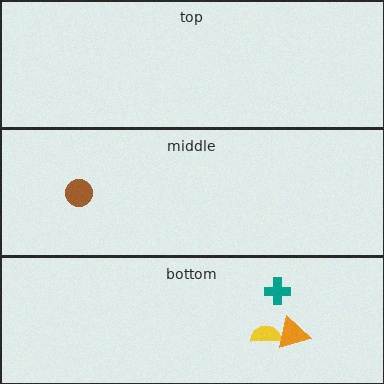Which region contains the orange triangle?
The bottom region.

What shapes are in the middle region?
The brown circle.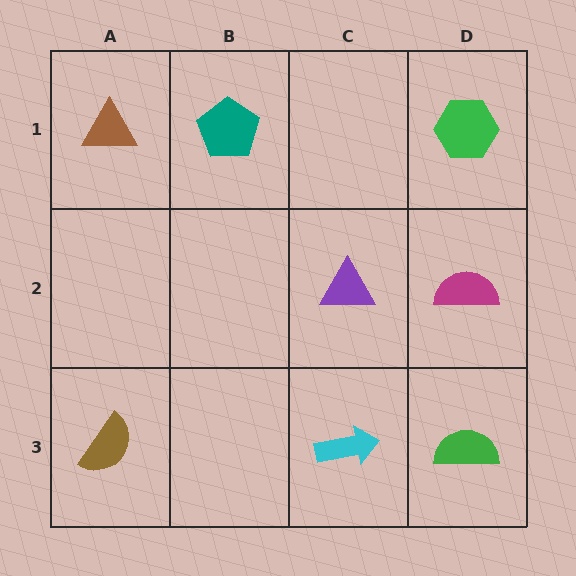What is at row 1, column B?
A teal pentagon.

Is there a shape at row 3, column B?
No, that cell is empty.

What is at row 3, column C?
A cyan arrow.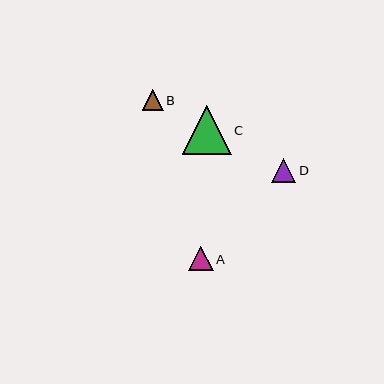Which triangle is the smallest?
Triangle B is the smallest with a size of approximately 21 pixels.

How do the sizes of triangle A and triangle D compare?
Triangle A and triangle D are approximately the same size.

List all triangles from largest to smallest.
From largest to smallest: C, A, D, B.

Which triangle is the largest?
Triangle C is the largest with a size of approximately 48 pixels.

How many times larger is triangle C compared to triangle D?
Triangle C is approximately 2.0 times the size of triangle D.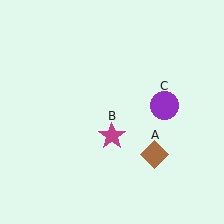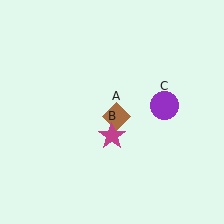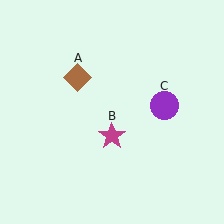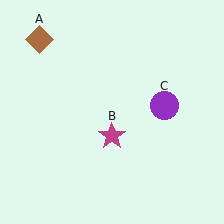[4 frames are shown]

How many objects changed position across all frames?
1 object changed position: brown diamond (object A).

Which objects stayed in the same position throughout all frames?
Magenta star (object B) and purple circle (object C) remained stationary.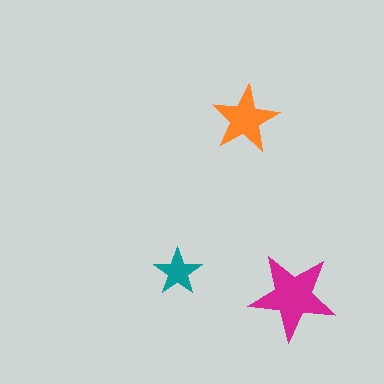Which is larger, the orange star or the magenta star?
The magenta one.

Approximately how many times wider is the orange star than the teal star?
About 1.5 times wider.